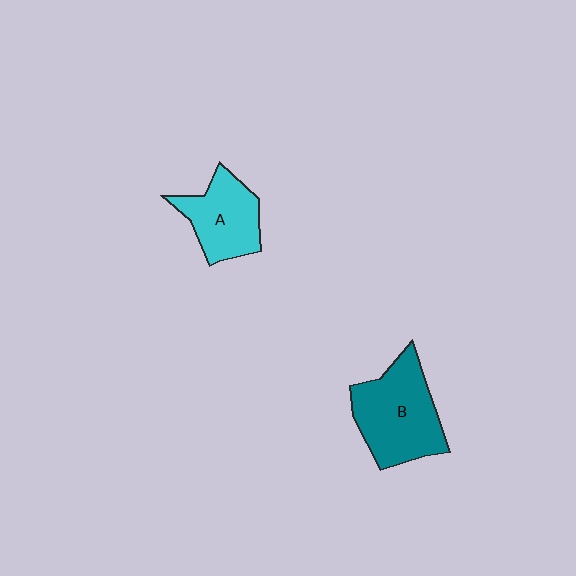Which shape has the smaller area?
Shape A (cyan).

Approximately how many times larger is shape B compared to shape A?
Approximately 1.4 times.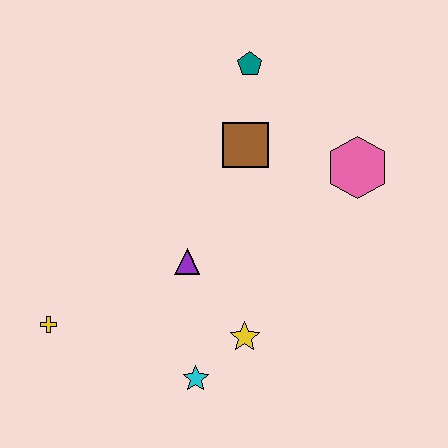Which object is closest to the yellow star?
The cyan star is closest to the yellow star.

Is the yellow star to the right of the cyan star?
Yes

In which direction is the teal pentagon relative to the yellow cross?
The teal pentagon is above the yellow cross.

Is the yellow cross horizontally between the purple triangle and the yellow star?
No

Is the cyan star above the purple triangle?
No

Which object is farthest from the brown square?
The yellow cross is farthest from the brown square.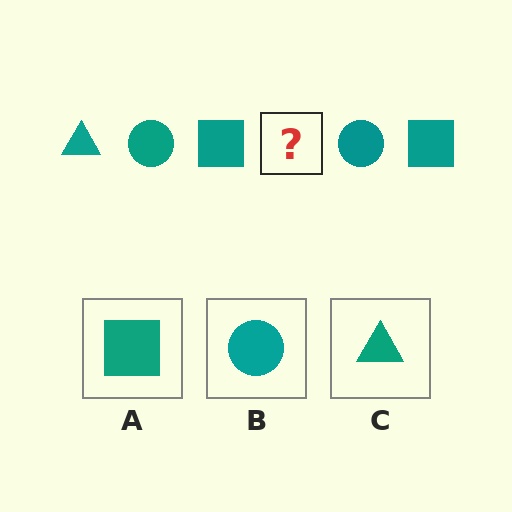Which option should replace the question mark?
Option C.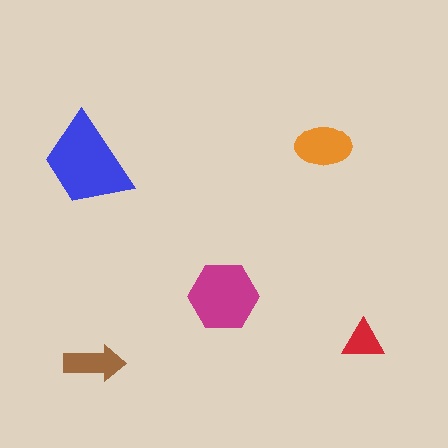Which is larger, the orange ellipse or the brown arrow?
The orange ellipse.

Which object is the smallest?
The red triangle.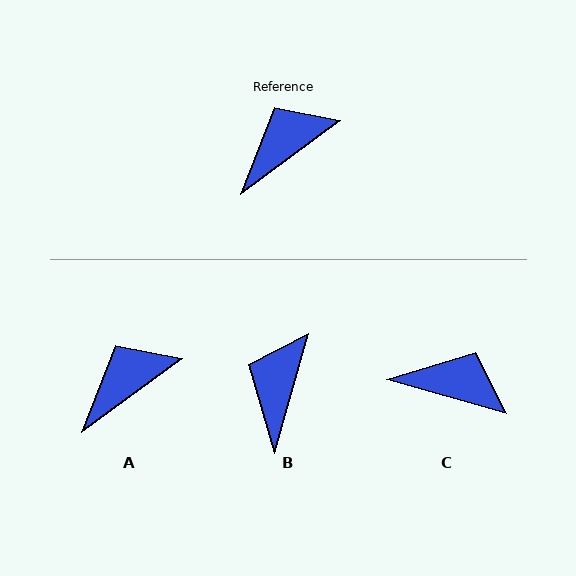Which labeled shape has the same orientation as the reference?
A.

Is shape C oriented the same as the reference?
No, it is off by about 52 degrees.